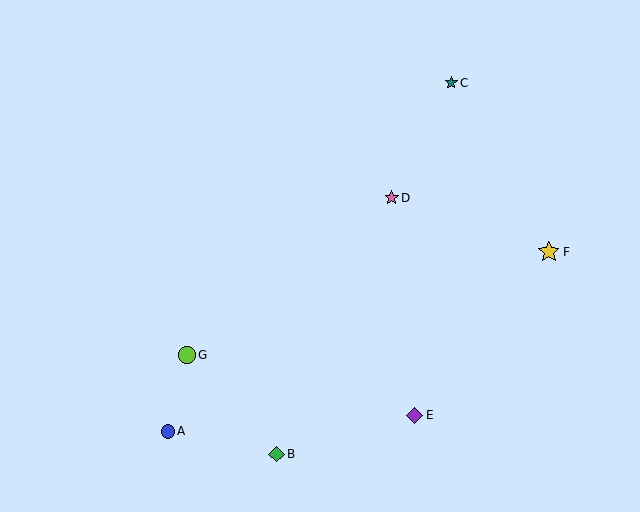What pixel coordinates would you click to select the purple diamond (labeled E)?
Click at (415, 415) to select the purple diamond E.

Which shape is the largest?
The yellow star (labeled F) is the largest.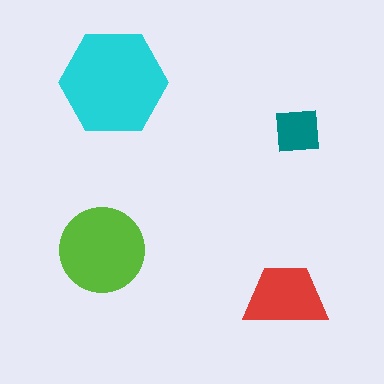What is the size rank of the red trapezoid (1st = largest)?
3rd.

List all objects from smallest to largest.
The teal square, the red trapezoid, the lime circle, the cyan hexagon.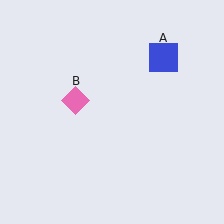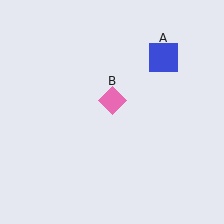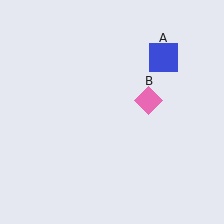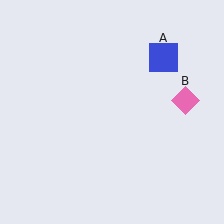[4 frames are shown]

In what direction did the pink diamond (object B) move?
The pink diamond (object B) moved right.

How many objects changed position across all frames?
1 object changed position: pink diamond (object B).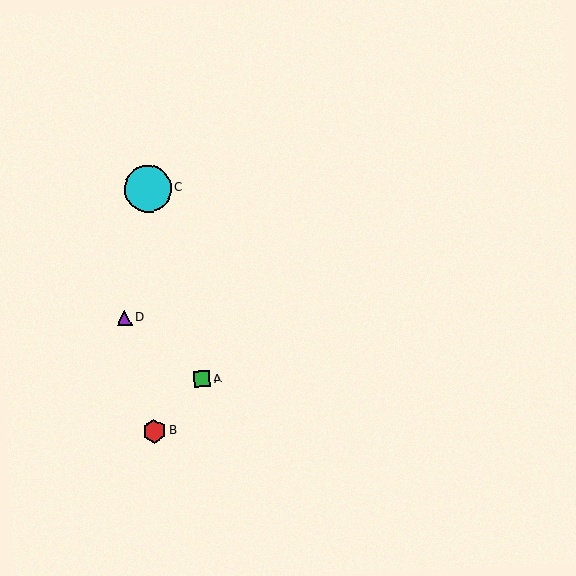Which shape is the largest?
The cyan circle (labeled C) is the largest.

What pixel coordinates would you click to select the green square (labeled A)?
Click at (202, 379) to select the green square A.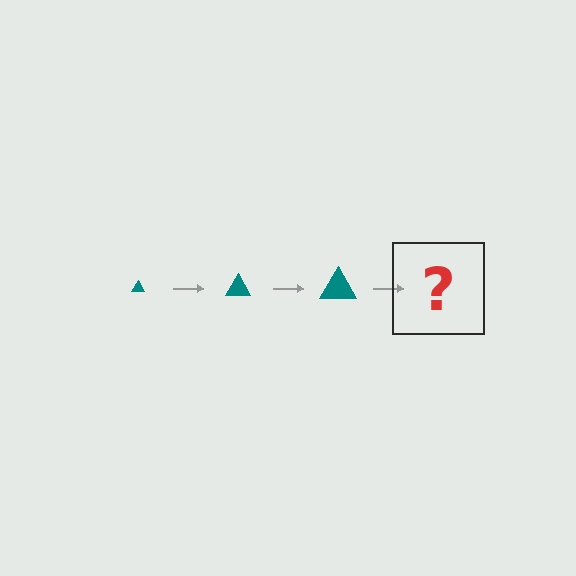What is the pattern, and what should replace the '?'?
The pattern is that the triangle gets progressively larger each step. The '?' should be a teal triangle, larger than the previous one.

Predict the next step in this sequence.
The next step is a teal triangle, larger than the previous one.